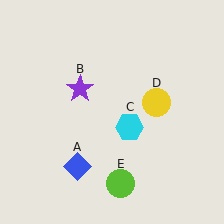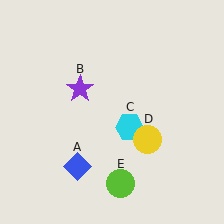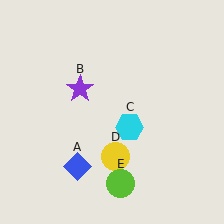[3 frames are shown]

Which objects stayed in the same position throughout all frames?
Blue diamond (object A) and purple star (object B) and cyan hexagon (object C) and lime circle (object E) remained stationary.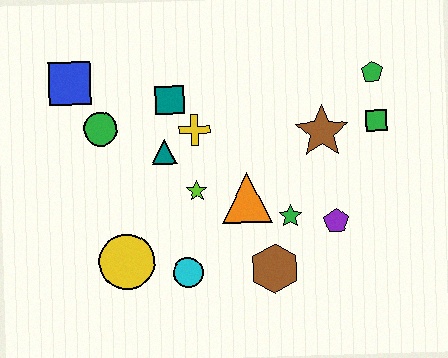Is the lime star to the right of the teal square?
Yes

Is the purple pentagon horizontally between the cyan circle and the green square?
Yes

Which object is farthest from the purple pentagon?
The blue square is farthest from the purple pentagon.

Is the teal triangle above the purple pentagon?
Yes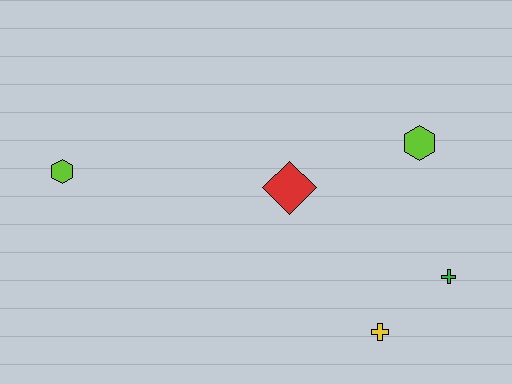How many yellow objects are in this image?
There is 1 yellow object.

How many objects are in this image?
There are 5 objects.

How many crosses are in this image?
There are 2 crosses.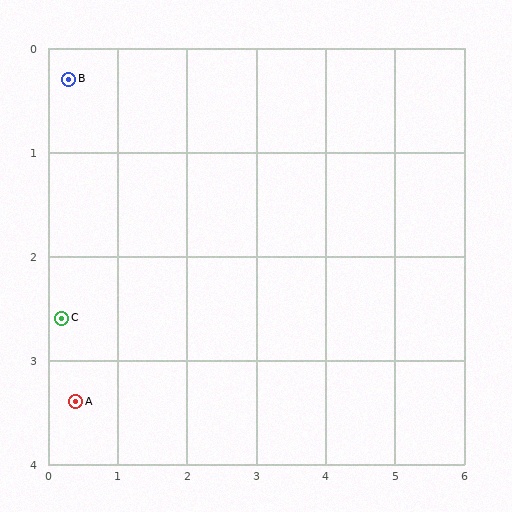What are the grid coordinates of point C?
Point C is at approximately (0.2, 2.6).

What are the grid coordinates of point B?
Point B is at approximately (0.3, 0.3).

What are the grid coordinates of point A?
Point A is at approximately (0.4, 3.4).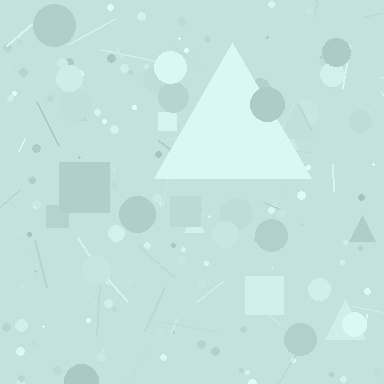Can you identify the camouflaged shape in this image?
The camouflaged shape is a triangle.